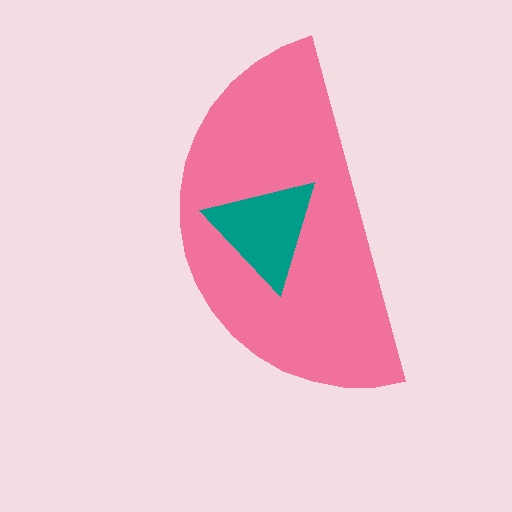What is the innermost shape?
The teal triangle.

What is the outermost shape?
The pink semicircle.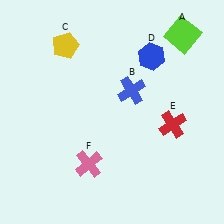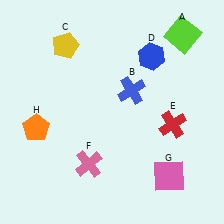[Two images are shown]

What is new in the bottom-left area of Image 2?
An orange pentagon (H) was added in the bottom-left area of Image 2.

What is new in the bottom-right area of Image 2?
A pink square (G) was added in the bottom-right area of Image 2.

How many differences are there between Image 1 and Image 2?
There are 2 differences between the two images.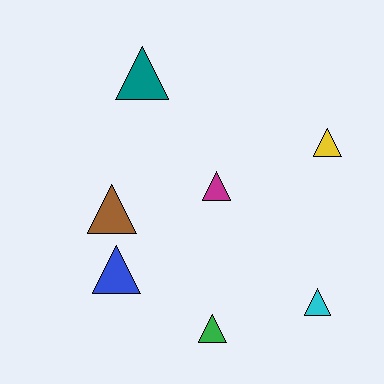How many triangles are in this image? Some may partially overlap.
There are 7 triangles.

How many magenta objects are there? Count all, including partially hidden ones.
There is 1 magenta object.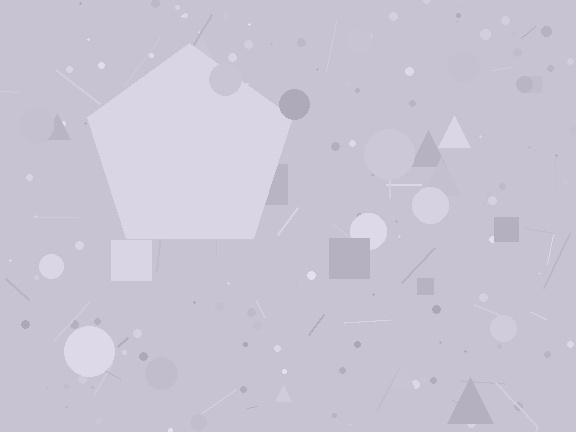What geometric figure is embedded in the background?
A pentagon is embedded in the background.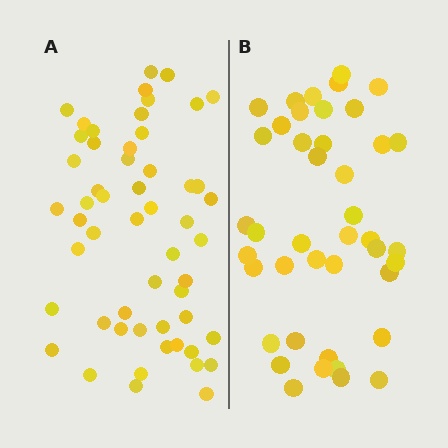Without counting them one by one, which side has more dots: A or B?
Region A (the left region) has more dots.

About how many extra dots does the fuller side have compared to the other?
Region A has roughly 12 or so more dots than region B.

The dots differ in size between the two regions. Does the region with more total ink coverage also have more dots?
No. Region B has more total ink coverage because its dots are larger, but region A actually contains more individual dots. Total area can be misleading — the number of items is what matters here.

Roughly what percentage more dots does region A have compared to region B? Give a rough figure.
About 30% more.